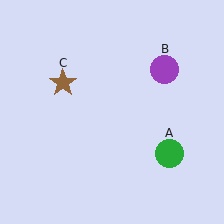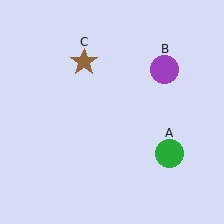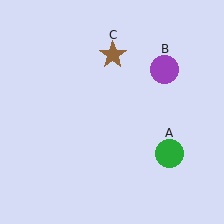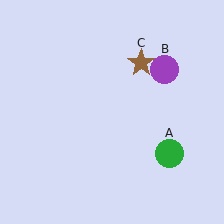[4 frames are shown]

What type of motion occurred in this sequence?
The brown star (object C) rotated clockwise around the center of the scene.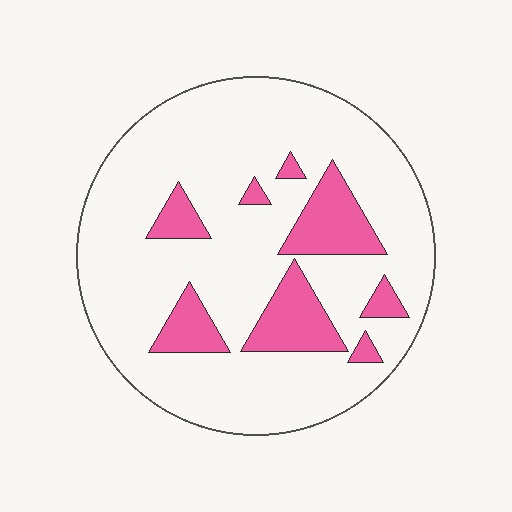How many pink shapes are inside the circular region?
8.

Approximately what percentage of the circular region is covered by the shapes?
Approximately 20%.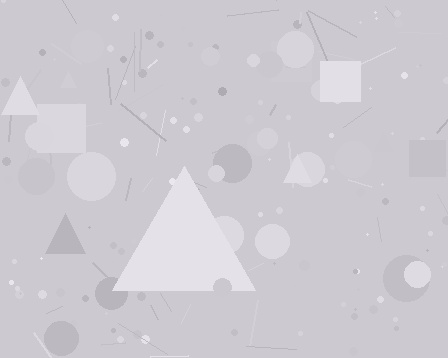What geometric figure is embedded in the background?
A triangle is embedded in the background.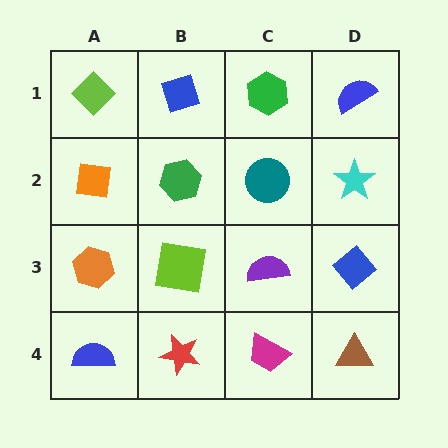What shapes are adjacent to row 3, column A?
An orange square (row 2, column A), a blue semicircle (row 4, column A), a lime square (row 3, column B).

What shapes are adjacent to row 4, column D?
A blue diamond (row 3, column D), a magenta trapezoid (row 4, column C).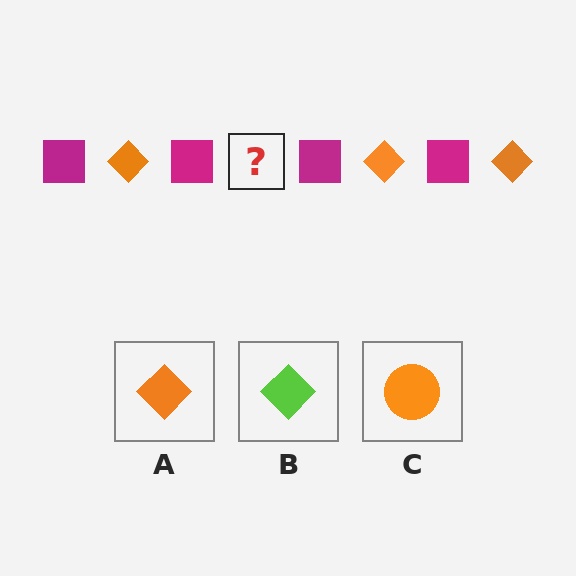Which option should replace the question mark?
Option A.